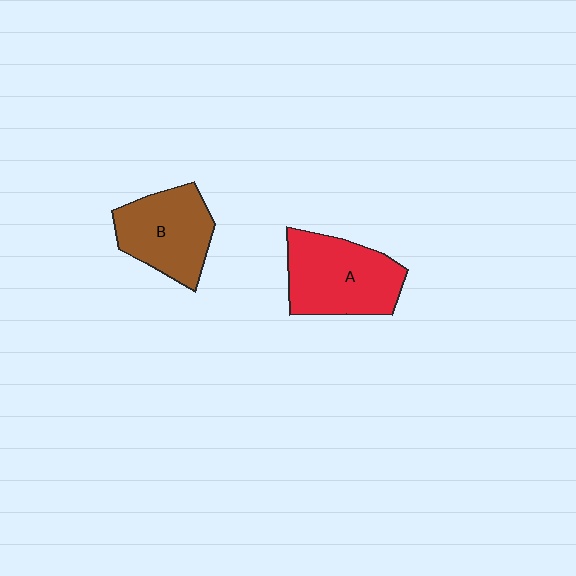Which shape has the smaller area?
Shape B (brown).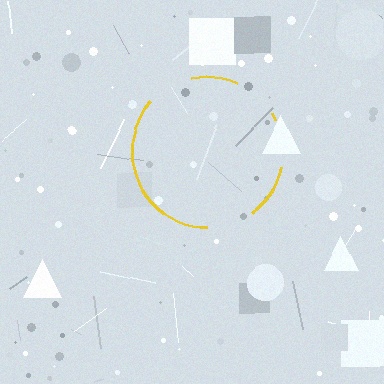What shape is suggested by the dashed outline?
The dashed outline suggests a circle.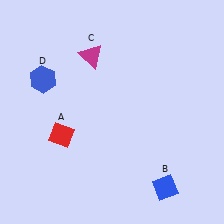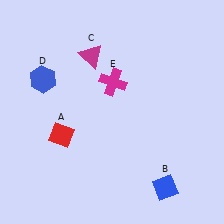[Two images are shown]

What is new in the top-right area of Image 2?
A magenta cross (E) was added in the top-right area of Image 2.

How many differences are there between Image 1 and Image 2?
There is 1 difference between the two images.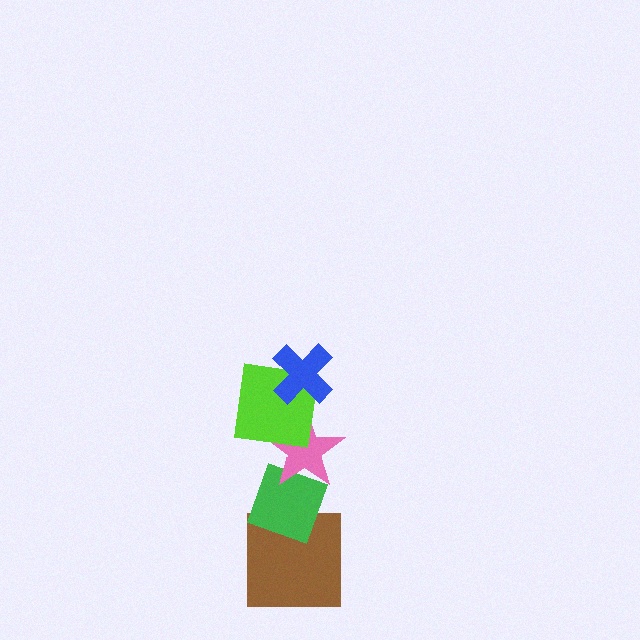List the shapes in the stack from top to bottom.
From top to bottom: the blue cross, the lime square, the pink star, the green diamond, the brown square.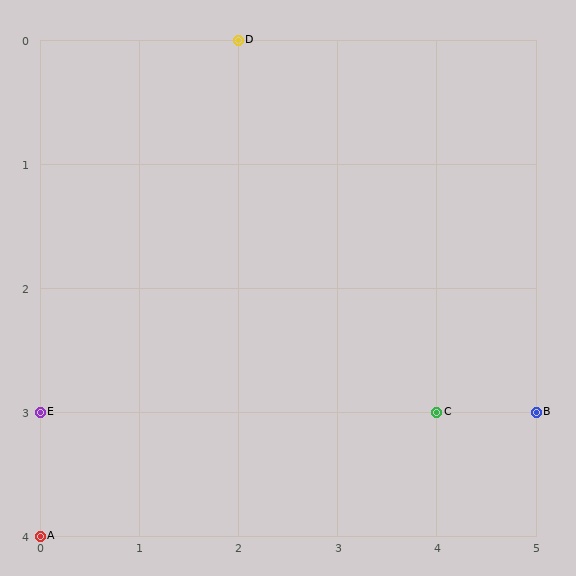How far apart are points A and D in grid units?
Points A and D are 2 columns and 4 rows apart (about 4.5 grid units diagonally).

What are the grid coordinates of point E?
Point E is at grid coordinates (0, 3).